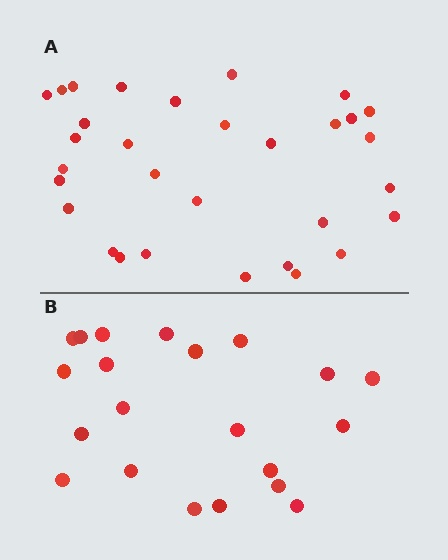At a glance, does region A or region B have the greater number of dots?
Region A (the top region) has more dots.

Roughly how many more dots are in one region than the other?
Region A has roughly 10 or so more dots than region B.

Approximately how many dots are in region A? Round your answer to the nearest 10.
About 30 dots. (The exact count is 31, which rounds to 30.)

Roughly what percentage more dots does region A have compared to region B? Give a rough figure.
About 50% more.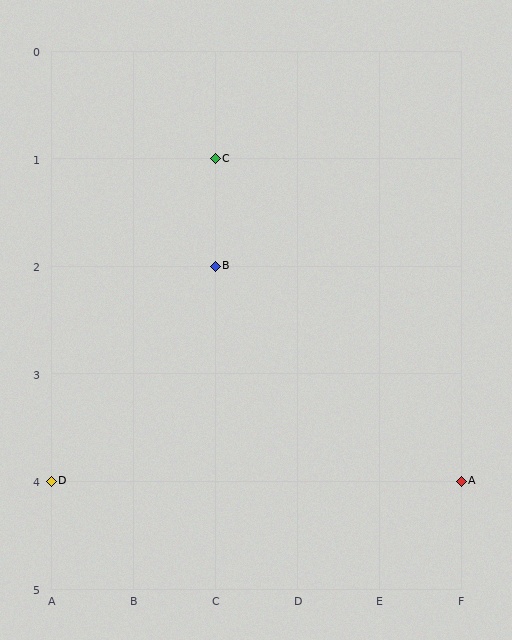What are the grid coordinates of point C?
Point C is at grid coordinates (C, 1).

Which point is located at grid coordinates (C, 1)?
Point C is at (C, 1).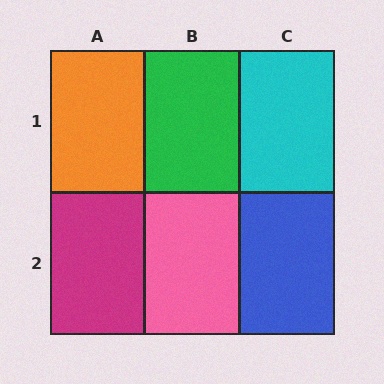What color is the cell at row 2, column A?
Magenta.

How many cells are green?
1 cell is green.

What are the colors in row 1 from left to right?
Orange, green, cyan.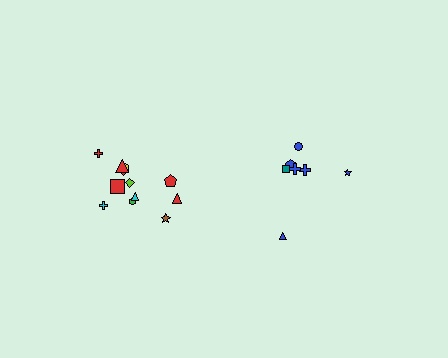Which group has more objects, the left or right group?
The left group.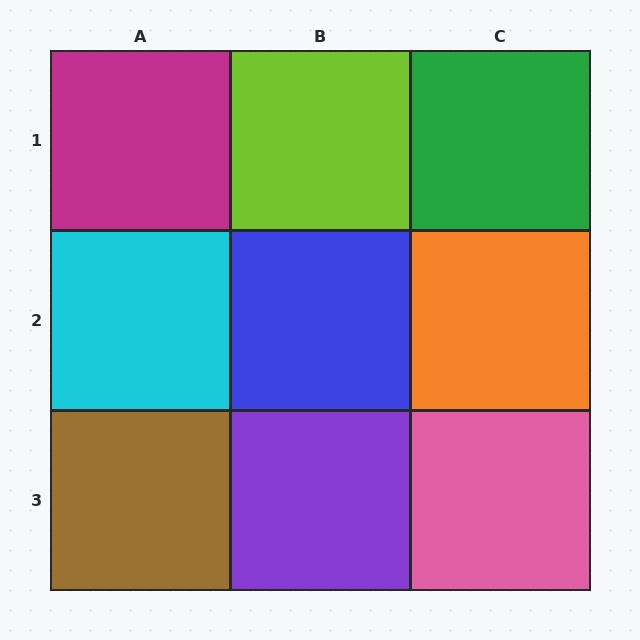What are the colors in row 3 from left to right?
Brown, purple, pink.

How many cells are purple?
1 cell is purple.